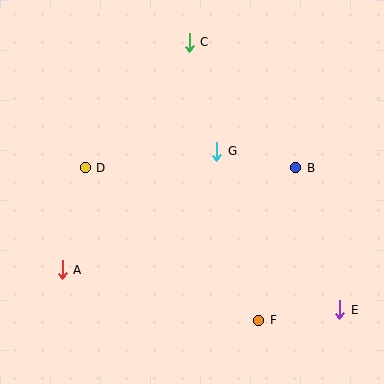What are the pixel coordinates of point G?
Point G is at (217, 151).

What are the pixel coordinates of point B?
Point B is at (296, 168).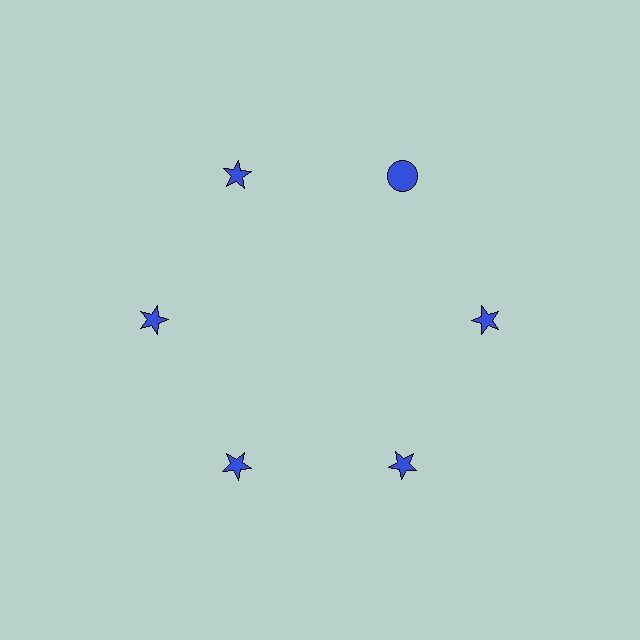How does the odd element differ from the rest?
It has a different shape: circle instead of star.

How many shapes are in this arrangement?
There are 6 shapes arranged in a ring pattern.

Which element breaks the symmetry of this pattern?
The blue circle at roughly the 1 o'clock position breaks the symmetry. All other shapes are blue stars.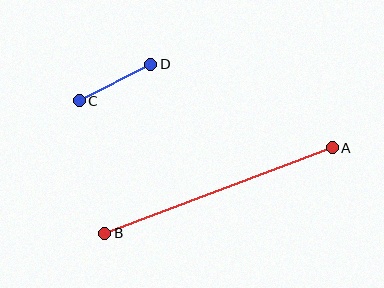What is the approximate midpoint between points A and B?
The midpoint is at approximately (219, 190) pixels.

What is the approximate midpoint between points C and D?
The midpoint is at approximately (115, 82) pixels.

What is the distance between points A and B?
The distance is approximately 243 pixels.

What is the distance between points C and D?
The distance is approximately 80 pixels.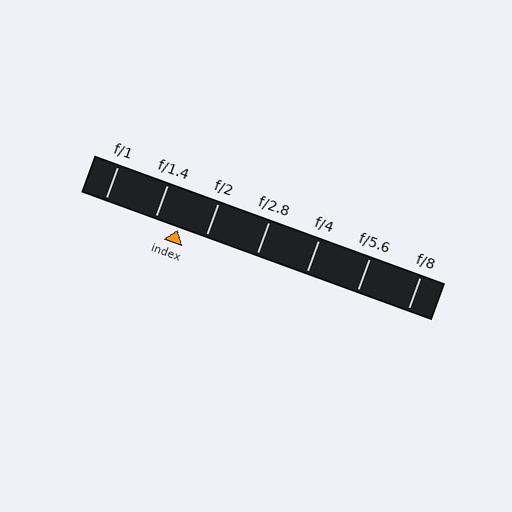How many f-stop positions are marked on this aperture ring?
There are 7 f-stop positions marked.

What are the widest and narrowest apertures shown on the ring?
The widest aperture shown is f/1 and the narrowest is f/8.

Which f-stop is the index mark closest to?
The index mark is closest to f/1.4.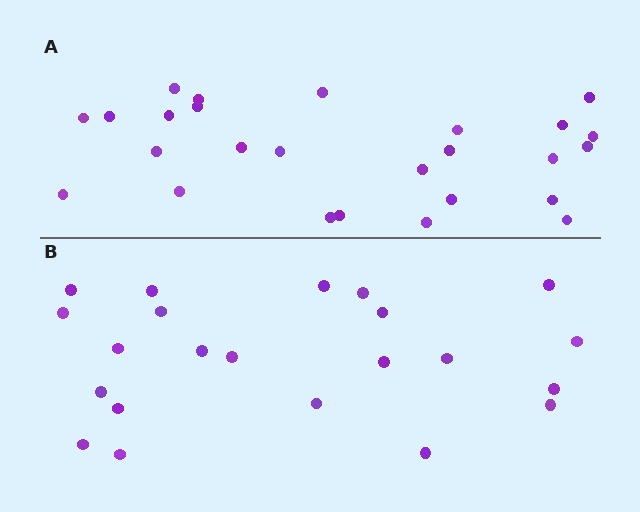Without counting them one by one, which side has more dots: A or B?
Region A (the top region) has more dots.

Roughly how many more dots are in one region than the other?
Region A has about 4 more dots than region B.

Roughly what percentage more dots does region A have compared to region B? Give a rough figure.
About 20% more.